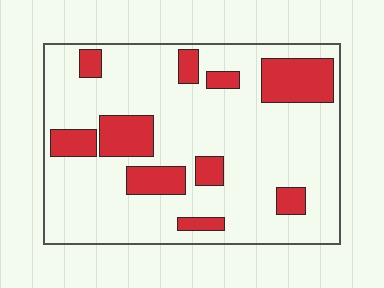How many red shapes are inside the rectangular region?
10.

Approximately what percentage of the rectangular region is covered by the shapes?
Approximately 20%.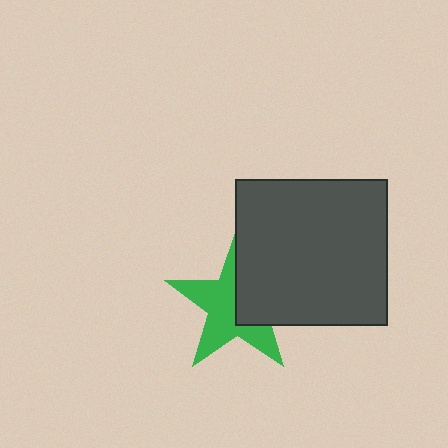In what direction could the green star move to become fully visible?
The green star could move left. That would shift it out from behind the dark gray rectangle entirely.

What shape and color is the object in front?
The object in front is a dark gray rectangle.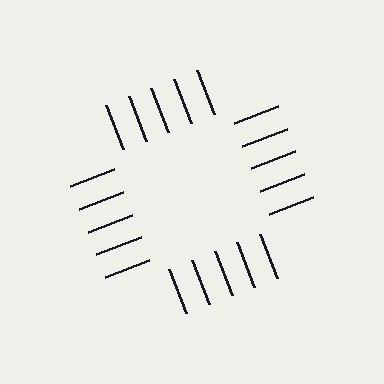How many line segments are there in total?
20 — 5 along each of the 4 edges.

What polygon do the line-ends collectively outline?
An illusory square — the line segments terminate on its edges but no continuous stroke is drawn.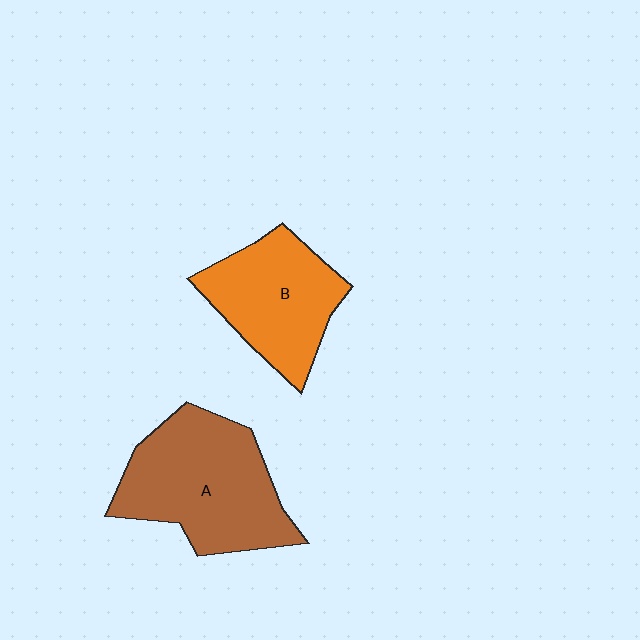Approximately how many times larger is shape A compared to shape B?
Approximately 1.3 times.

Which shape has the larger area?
Shape A (brown).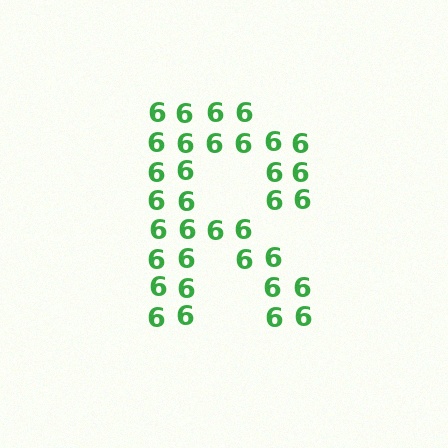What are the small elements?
The small elements are digit 6's.